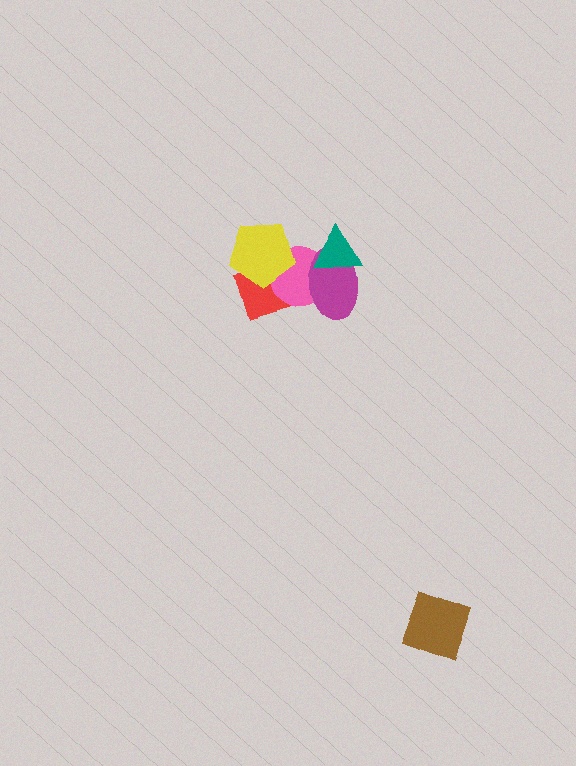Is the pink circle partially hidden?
Yes, it is partially covered by another shape.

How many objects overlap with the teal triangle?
2 objects overlap with the teal triangle.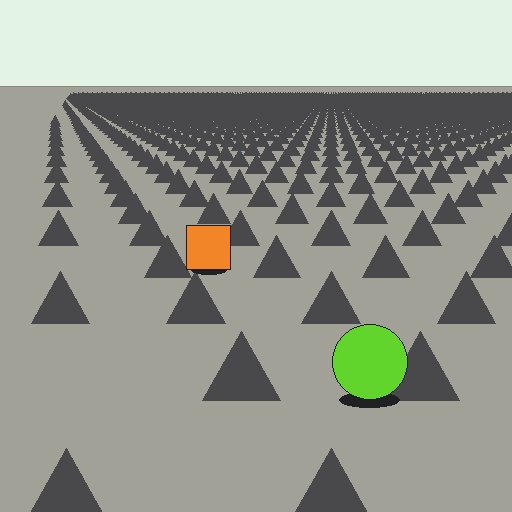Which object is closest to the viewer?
The lime circle is closest. The texture marks near it are larger and more spread out.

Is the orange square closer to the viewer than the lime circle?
No. The lime circle is closer — you can tell from the texture gradient: the ground texture is coarser near it.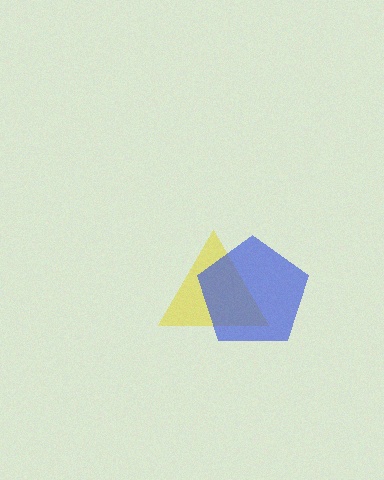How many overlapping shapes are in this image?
There are 2 overlapping shapes in the image.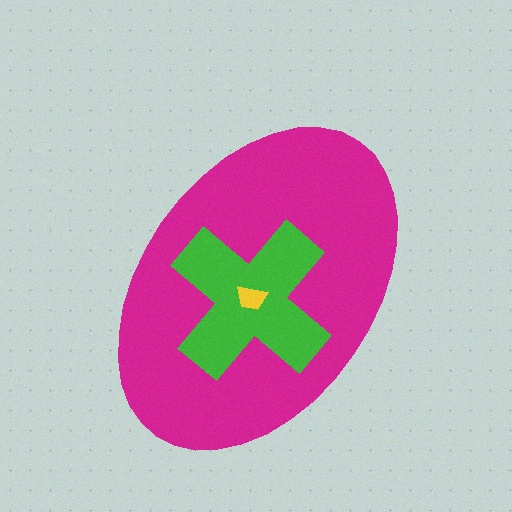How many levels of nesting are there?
3.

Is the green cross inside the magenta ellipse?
Yes.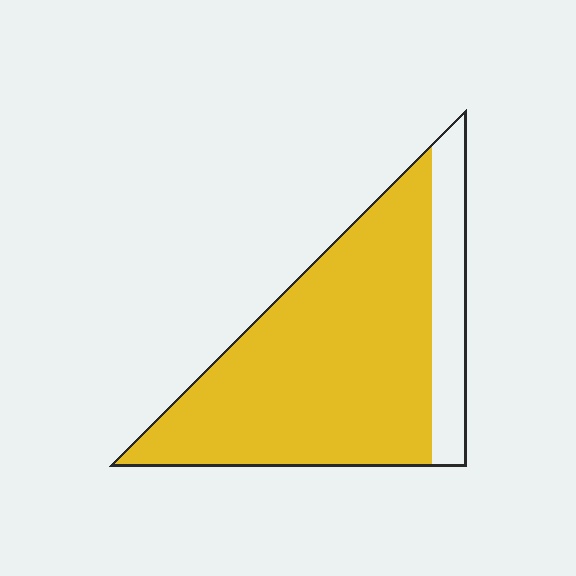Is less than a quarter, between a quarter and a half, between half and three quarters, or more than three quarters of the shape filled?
More than three quarters.